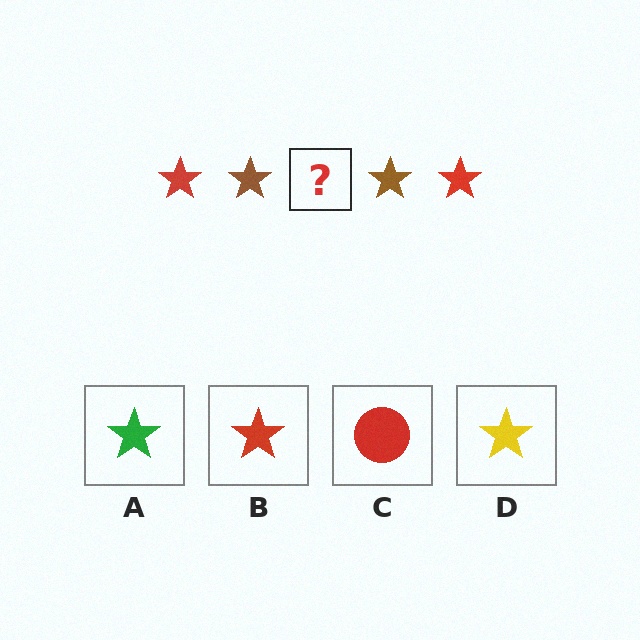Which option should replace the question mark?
Option B.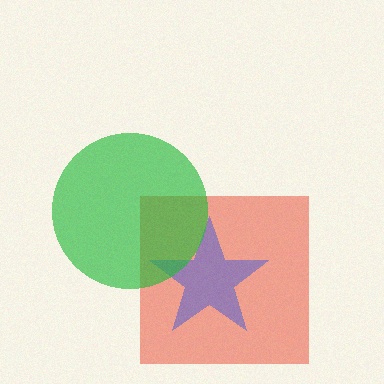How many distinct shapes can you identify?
There are 3 distinct shapes: a red square, a blue star, a green circle.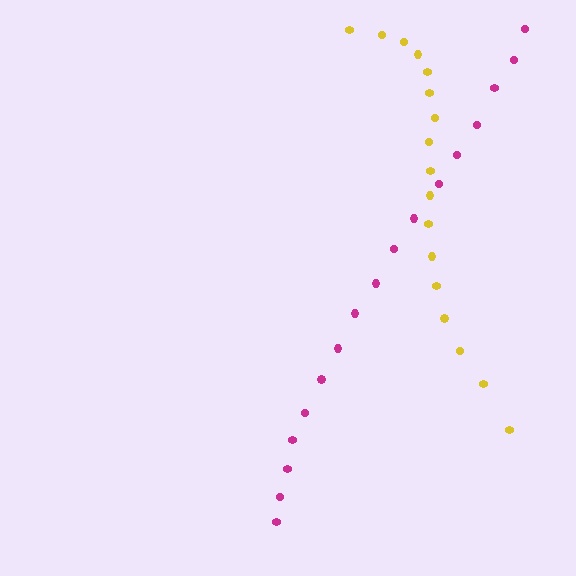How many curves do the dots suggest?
There are 2 distinct paths.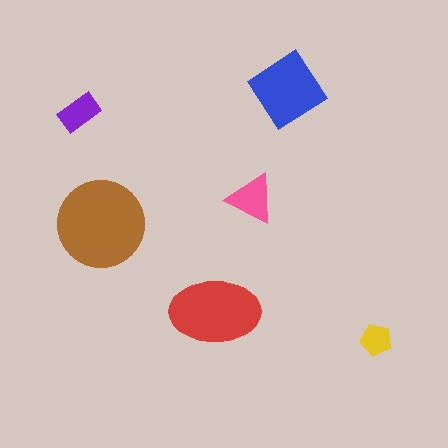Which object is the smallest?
The yellow pentagon.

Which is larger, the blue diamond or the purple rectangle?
The blue diamond.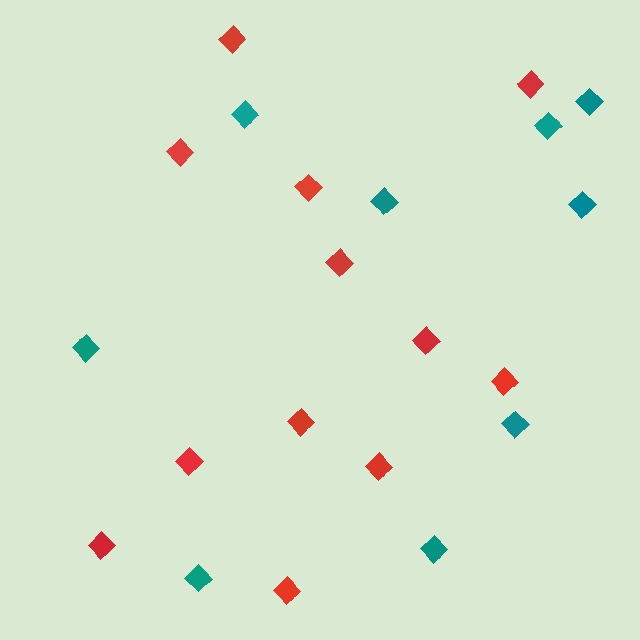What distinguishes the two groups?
There are 2 groups: one group of red diamonds (12) and one group of teal diamonds (9).